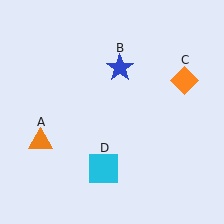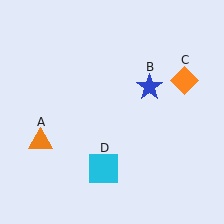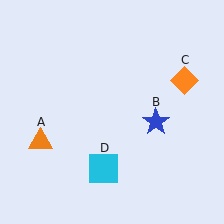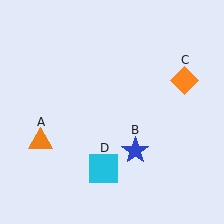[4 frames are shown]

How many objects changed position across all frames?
1 object changed position: blue star (object B).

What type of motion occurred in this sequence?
The blue star (object B) rotated clockwise around the center of the scene.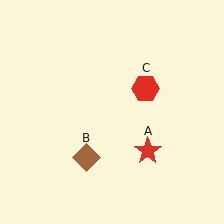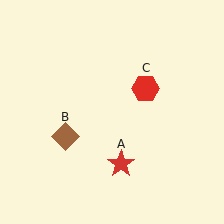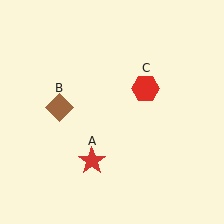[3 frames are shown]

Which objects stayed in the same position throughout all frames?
Red hexagon (object C) remained stationary.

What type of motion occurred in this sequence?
The red star (object A), brown diamond (object B) rotated clockwise around the center of the scene.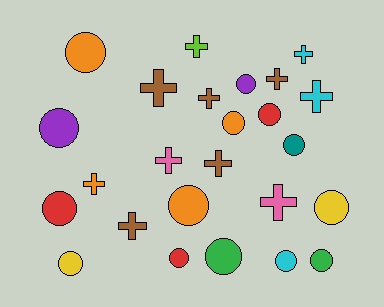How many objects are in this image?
There are 25 objects.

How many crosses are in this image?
There are 11 crosses.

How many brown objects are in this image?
There are 5 brown objects.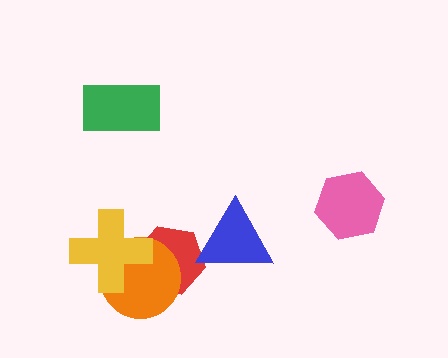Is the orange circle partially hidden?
Yes, it is partially covered by another shape.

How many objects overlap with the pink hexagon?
0 objects overlap with the pink hexagon.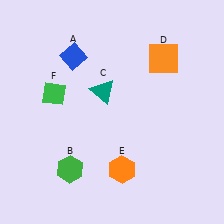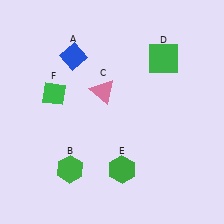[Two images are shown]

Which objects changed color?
C changed from teal to pink. D changed from orange to green. E changed from orange to green.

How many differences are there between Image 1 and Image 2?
There are 3 differences between the two images.